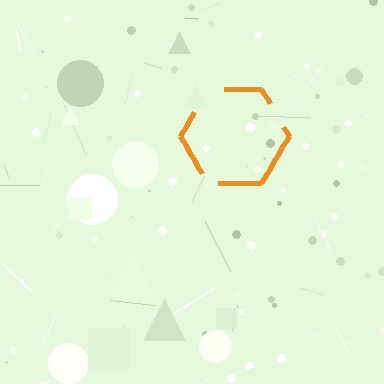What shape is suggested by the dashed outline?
The dashed outline suggests a hexagon.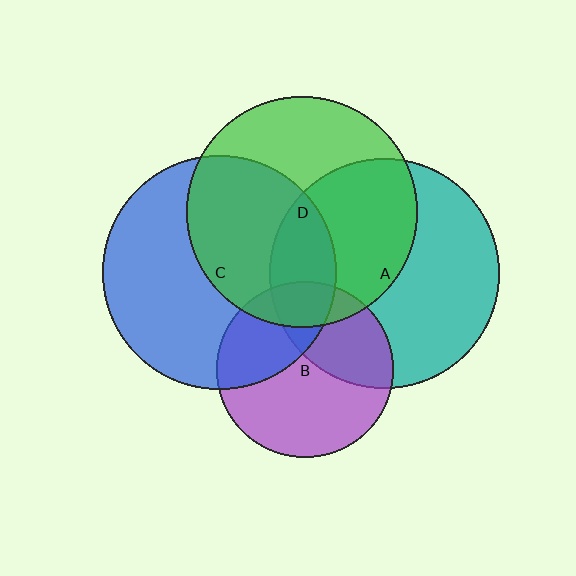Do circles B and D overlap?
Yes.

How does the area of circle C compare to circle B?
Approximately 1.8 times.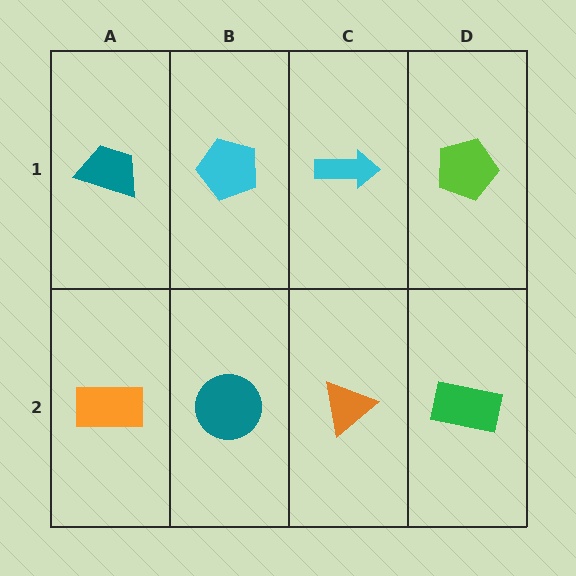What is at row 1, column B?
A cyan pentagon.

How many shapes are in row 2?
4 shapes.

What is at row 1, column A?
A teal trapezoid.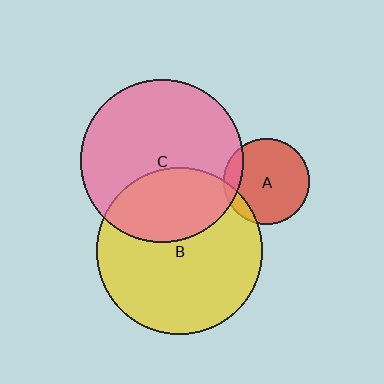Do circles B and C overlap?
Yes.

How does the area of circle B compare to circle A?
Approximately 3.8 times.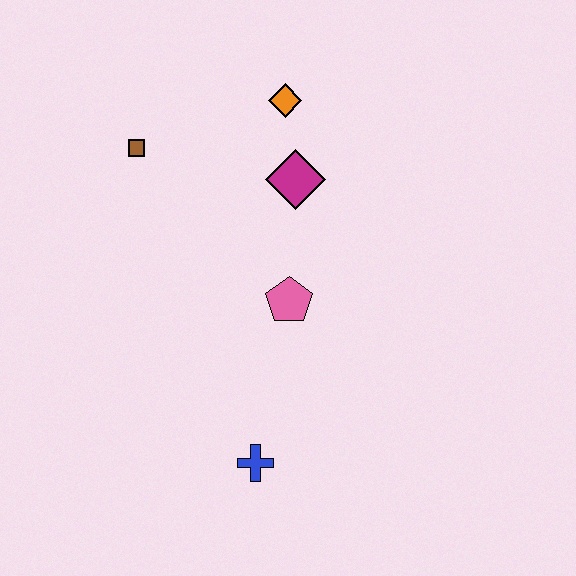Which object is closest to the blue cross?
The pink pentagon is closest to the blue cross.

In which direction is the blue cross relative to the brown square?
The blue cross is below the brown square.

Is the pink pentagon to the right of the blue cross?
Yes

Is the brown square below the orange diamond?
Yes